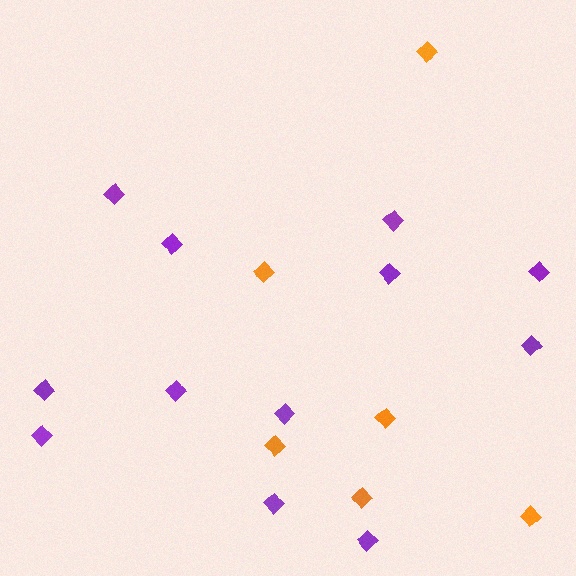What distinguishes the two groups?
There are 2 groups: one group of orange diamonds (6) and one group of purple diamonds (12).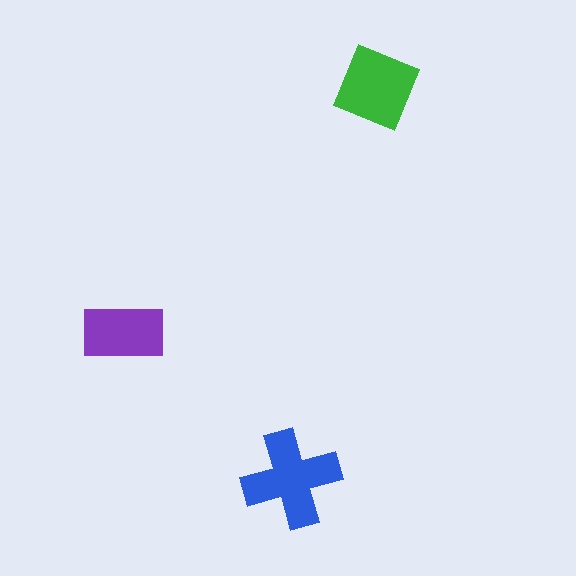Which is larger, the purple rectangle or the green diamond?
The green diamond.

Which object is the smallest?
The purple rectangle.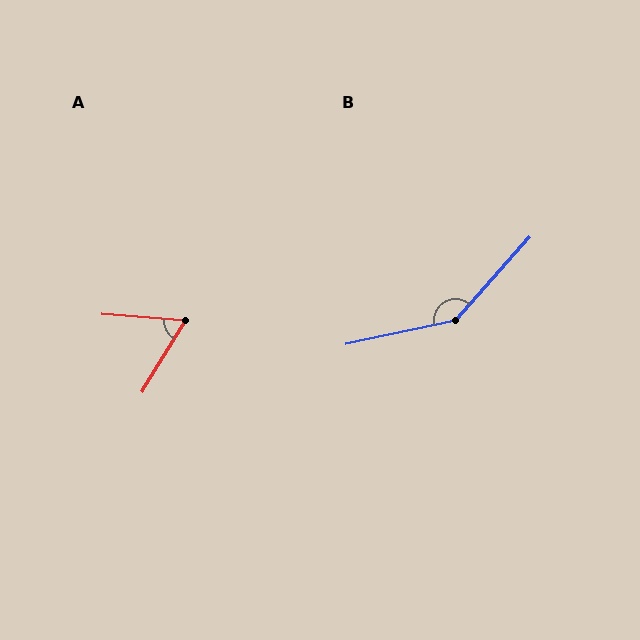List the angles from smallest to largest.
A (63°), B (144°).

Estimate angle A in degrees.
Approximately 63 degrees.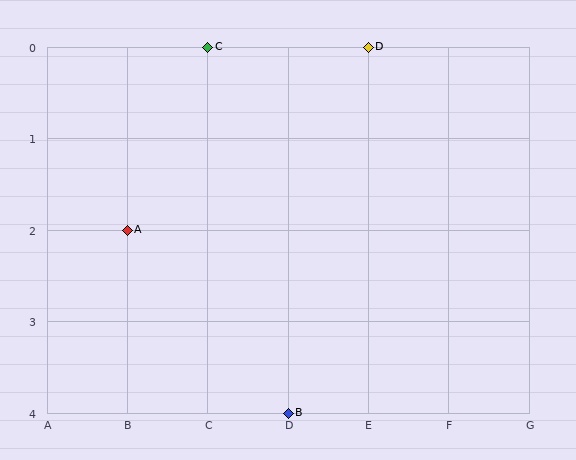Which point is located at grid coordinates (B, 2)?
Point A is at (B, 2).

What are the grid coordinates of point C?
Point C is at grid coordinates (C, 0).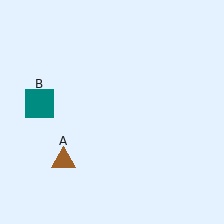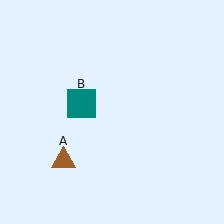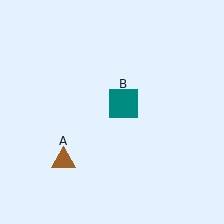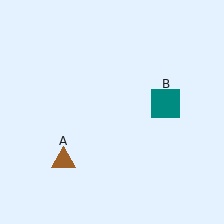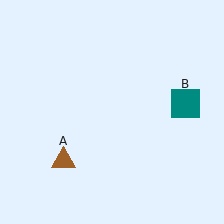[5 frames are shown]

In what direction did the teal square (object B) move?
The teal square (object B) moved right.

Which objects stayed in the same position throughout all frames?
Brown triangle (object A) remained stationary.